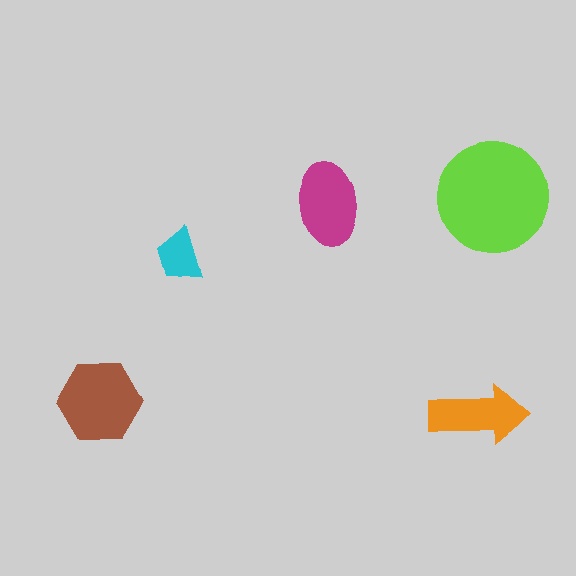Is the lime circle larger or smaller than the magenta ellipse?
Larger.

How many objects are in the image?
There are 5 objects in the image.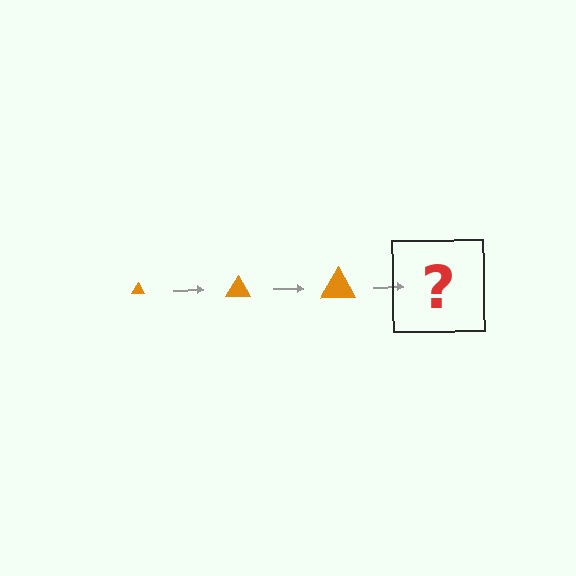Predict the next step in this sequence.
The next step is an orange triangle, larger than the previous one.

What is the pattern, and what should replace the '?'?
The pattern is that the triangle gets progressively larger each step. The '?' should be an orange triangle, larger than the previous one.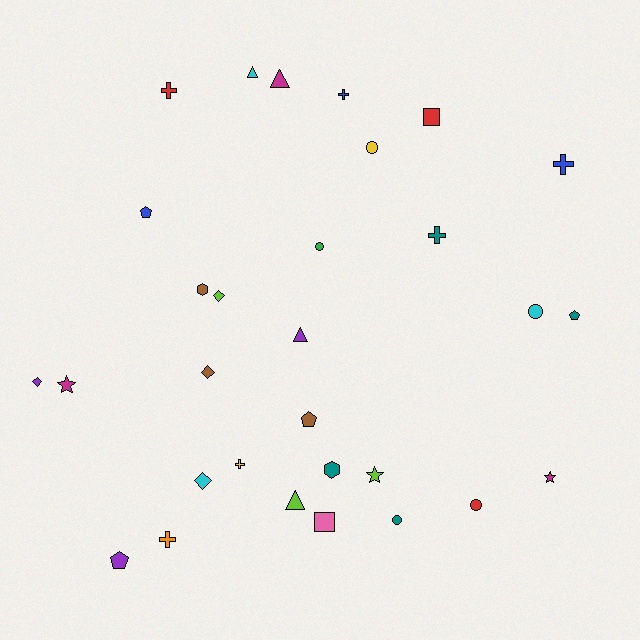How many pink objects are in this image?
There is 1 pink object.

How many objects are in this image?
There are 30 objects.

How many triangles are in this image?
There are 4 triangles.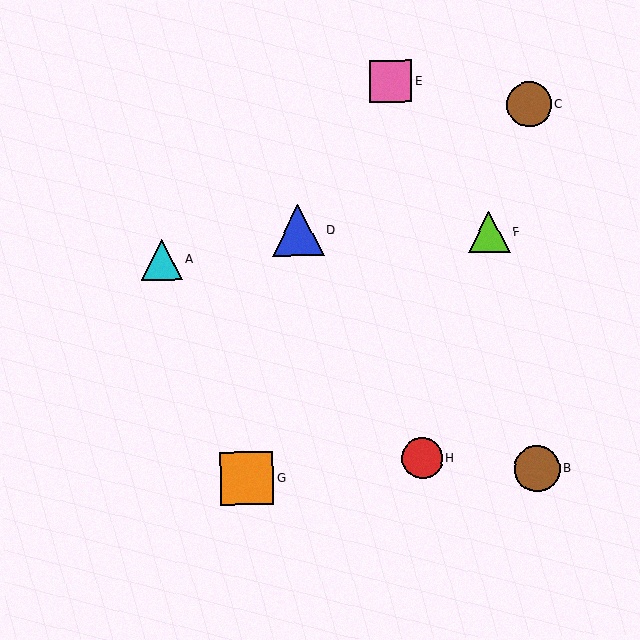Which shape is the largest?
The orange square (labeled G) is the largest.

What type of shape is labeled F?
Shape F is a lime triangle.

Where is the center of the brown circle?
The center of the brown circle is at (537, 469).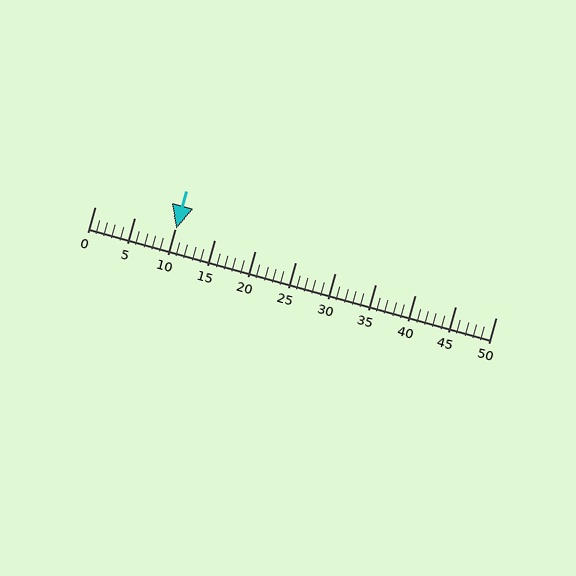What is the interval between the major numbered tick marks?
The major tick marks are spaced 5 units apart.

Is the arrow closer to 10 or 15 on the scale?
The arrow is closer to 10.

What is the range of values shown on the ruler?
The ruler shows values from 0 to 50.